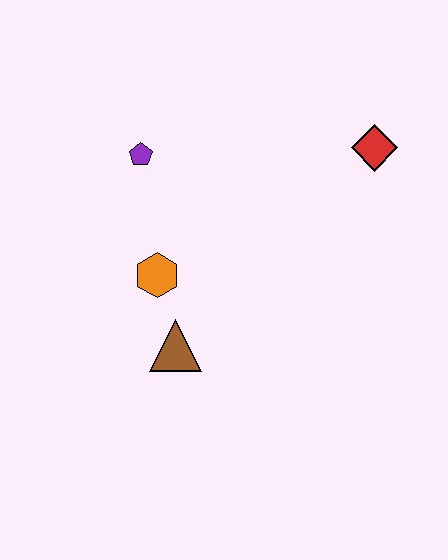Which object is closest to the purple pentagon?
The orange hexagon is closest to the purple pentagon.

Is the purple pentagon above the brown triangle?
Yes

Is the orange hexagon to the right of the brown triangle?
No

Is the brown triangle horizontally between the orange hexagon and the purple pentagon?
No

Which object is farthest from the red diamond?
The brown triangle is farthest from the red diamond.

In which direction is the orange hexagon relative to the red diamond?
The orange hexagon is to the left of the red diamond.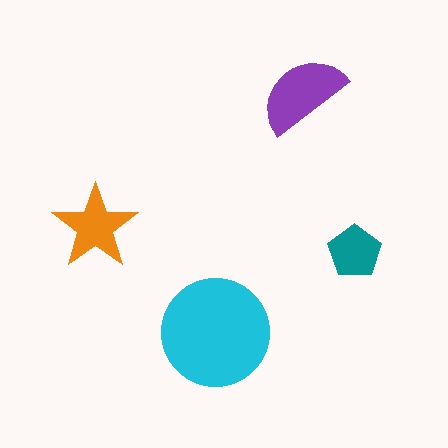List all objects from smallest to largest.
The teal pentagon, the orange star, the purple semicircle, the cyan circle.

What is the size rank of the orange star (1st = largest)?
3rd.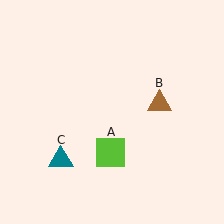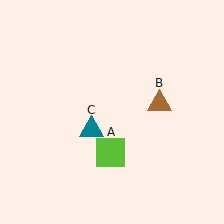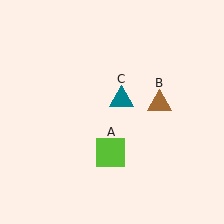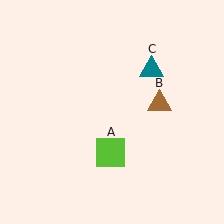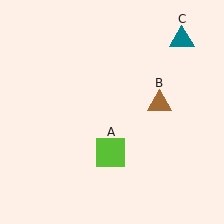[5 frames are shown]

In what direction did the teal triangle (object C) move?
The teal triangle (object C) moved up and to the right.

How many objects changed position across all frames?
1 object changed position: teal triangle (object C).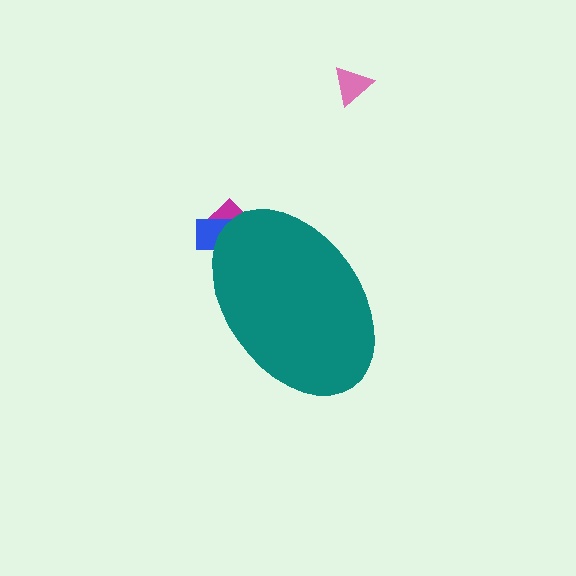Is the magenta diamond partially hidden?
Yes, the magenta diamond is partially hidden behind the teal ellipse.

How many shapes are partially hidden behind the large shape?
2 shapes are partially hidden.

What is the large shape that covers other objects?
A teal ellipse.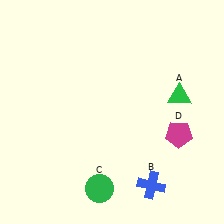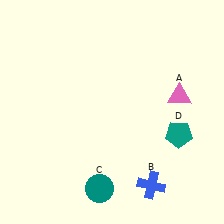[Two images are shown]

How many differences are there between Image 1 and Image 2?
There are 3 differences between the two images.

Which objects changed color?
A changed from green to pink. C changed from green to teal. D changed from magenta to teal.